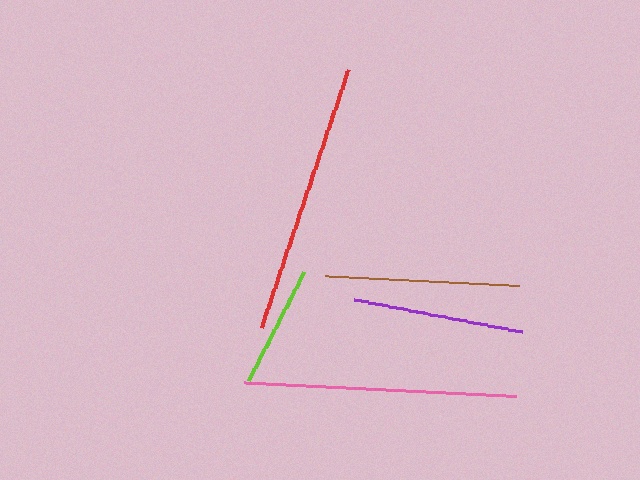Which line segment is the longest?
The pink line is the longest at approximately 274 pixels.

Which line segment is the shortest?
The lime line is the shortest at approximately 122 pixels.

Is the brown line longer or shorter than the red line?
The red line is longer than the brown line.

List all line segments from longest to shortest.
From longest to shortest: pink, red, brown, purple, lime.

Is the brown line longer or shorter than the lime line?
The brown line is longer than the lime line.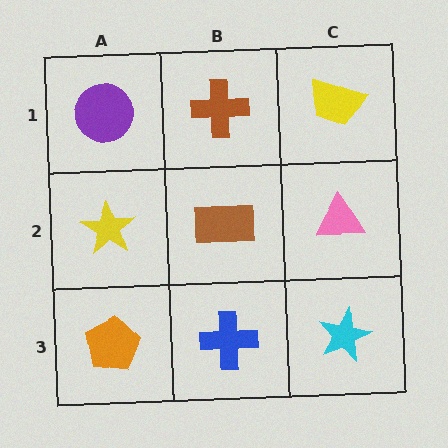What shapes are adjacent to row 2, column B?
A brown cross (row 1, column B), a blue cross (row 3, column B), a yellow star (row 2, column A), a pink triangle (row 2, column C).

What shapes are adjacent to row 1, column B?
A brown rectangle (row 2, column B), a purple circle (row 1, column A), a yellow trapezoid (row 1, column C).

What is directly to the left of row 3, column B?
An orange pentagon.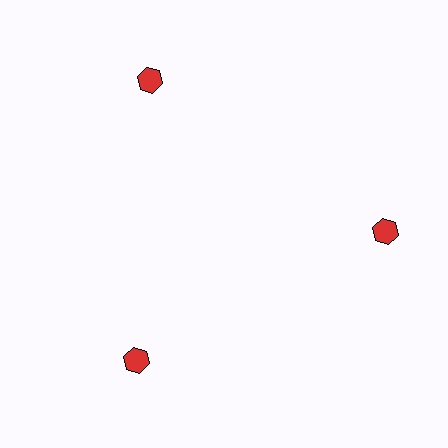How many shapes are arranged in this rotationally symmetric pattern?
There are 3 shapes, arranged in 3 groups of 1.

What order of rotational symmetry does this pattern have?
This pattern has 3-fold rotational symmetry.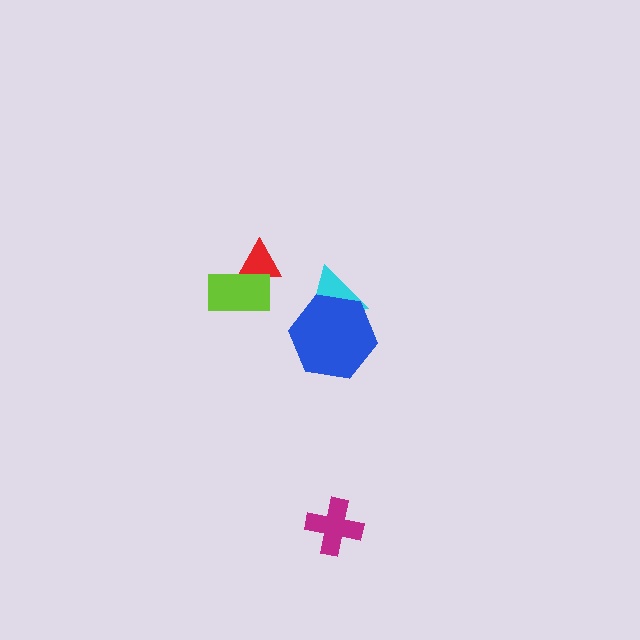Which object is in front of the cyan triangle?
The blue hexagon is in front of the cyan triangle.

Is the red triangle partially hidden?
Yes, it is partially covered by another shape.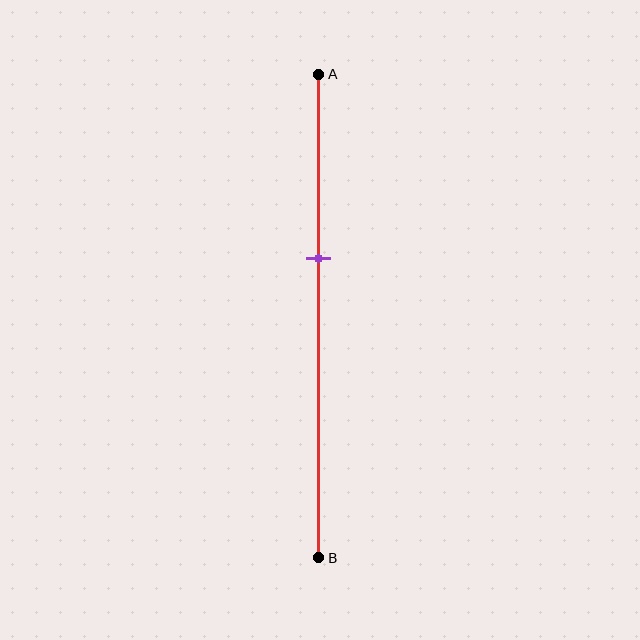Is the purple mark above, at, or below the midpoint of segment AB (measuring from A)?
The purple mark is above the midpoint of segment AB.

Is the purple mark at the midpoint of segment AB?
No, the mark is at about 40% from A, not at the 50% midpoint.